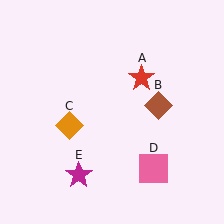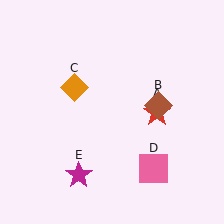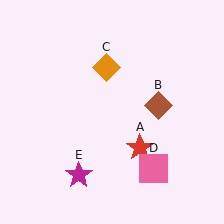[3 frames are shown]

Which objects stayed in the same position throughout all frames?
Brown diamond (object B) and pink square (object D) and magenta star (object E) remained stationary.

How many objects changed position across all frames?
2 objects changed position: red star (object A), orange diamond (object C).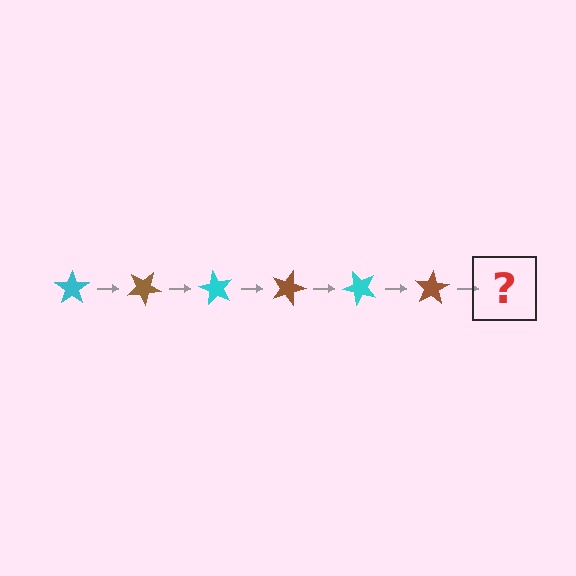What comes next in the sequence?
The next element should be a cyan star, rotated 180 degrees from the start.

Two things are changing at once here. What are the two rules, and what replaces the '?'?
The two rules are that it rotates 30 degrees each step and the color cycles through cyan and brown. The '?' should be a cyan star, rotated 180 degrees from the start.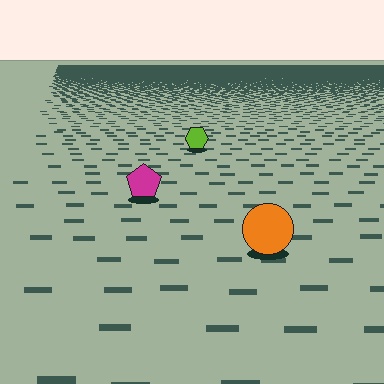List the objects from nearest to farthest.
From nearest to farthest: the orange circle, the magenta pentagon, the lime hexagon.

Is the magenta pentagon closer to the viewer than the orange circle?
No. The orange circle is closer — you can tell from the texture gradient: the ground texture is coarser near it.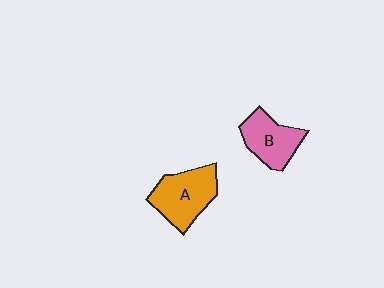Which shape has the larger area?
Shape A (orange).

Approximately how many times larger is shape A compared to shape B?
Approximately 1.2 times.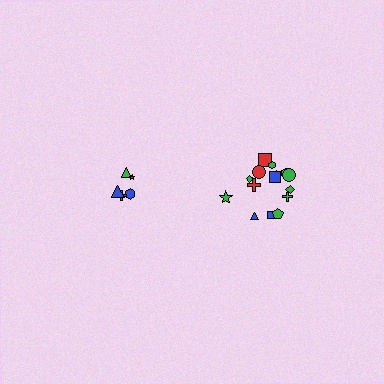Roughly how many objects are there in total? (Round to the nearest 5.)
Roughly 20 objects in total.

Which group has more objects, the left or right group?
The right group.